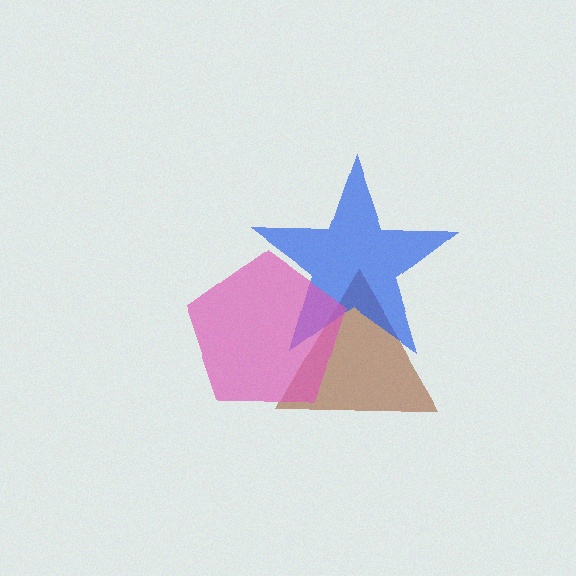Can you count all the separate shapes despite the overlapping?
Yes, there are 3 separate shapes.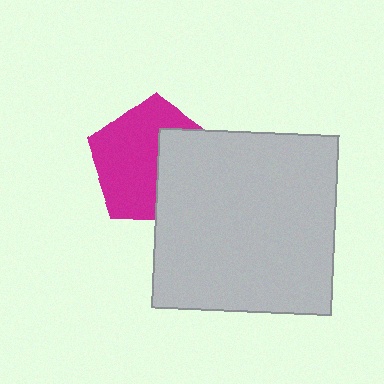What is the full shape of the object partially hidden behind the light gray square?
The partially hidden object is a magenta pentagon.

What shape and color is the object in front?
The object in front is a light gray square.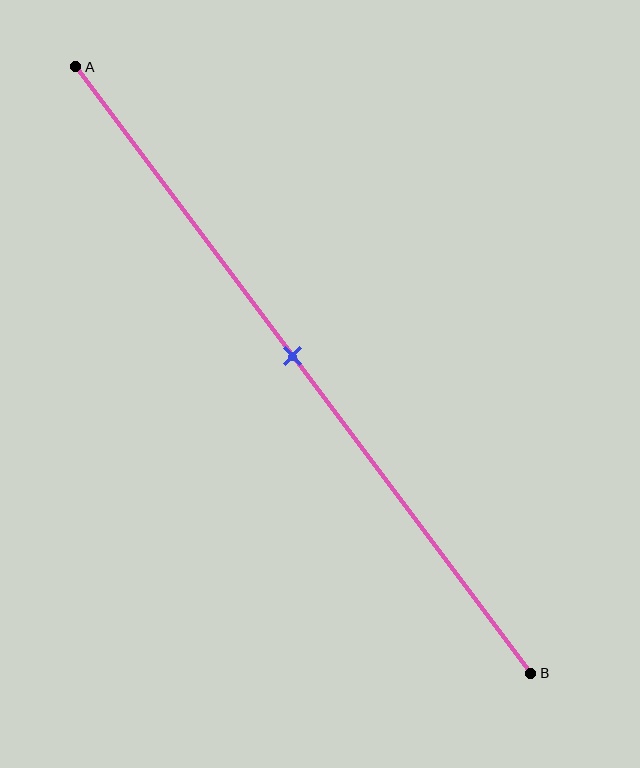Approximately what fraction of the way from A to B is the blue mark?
The blue mark is approximately 50% of the way from A to B.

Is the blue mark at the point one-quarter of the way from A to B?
No, the mark is at about 50% from A, not at the 25% one-quarter point.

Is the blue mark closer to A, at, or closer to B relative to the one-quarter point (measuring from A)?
The blue mark is closer to point B than the one-quarter point of segment AB.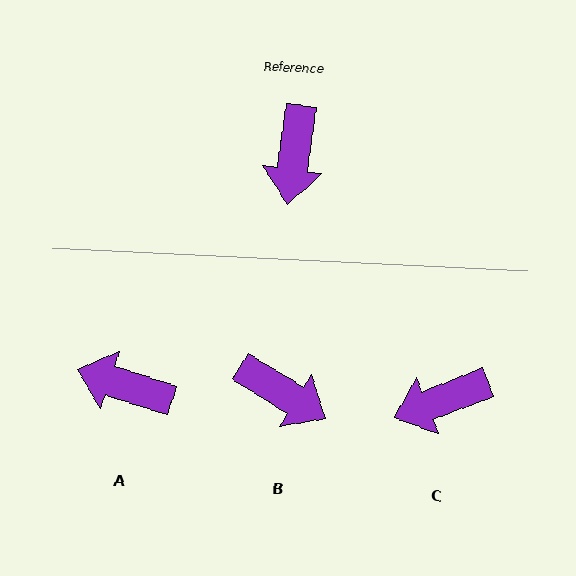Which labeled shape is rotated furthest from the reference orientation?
A, about 100 degrees away.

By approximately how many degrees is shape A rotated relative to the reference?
Approximately 100 degrees clockwise.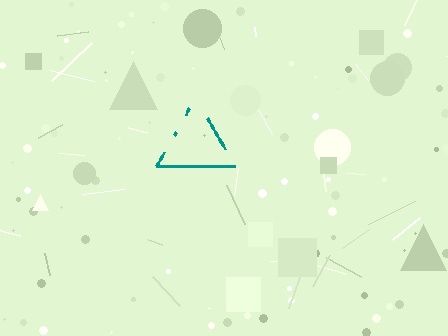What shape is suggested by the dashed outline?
The dashed outline suggests a triangle.